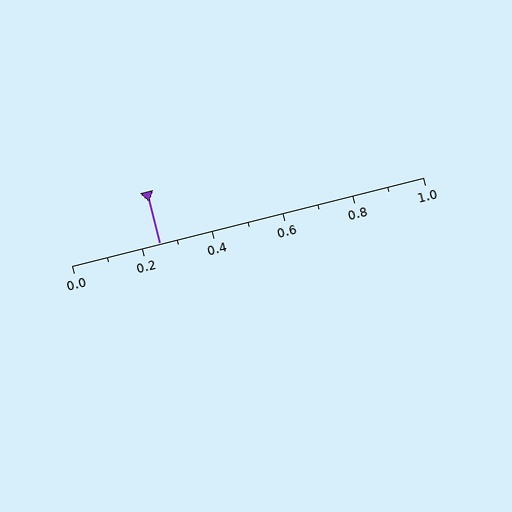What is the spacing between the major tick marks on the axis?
The major ticks are spaced 0.2 apart.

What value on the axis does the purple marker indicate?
The marker indicates approximately 0.25.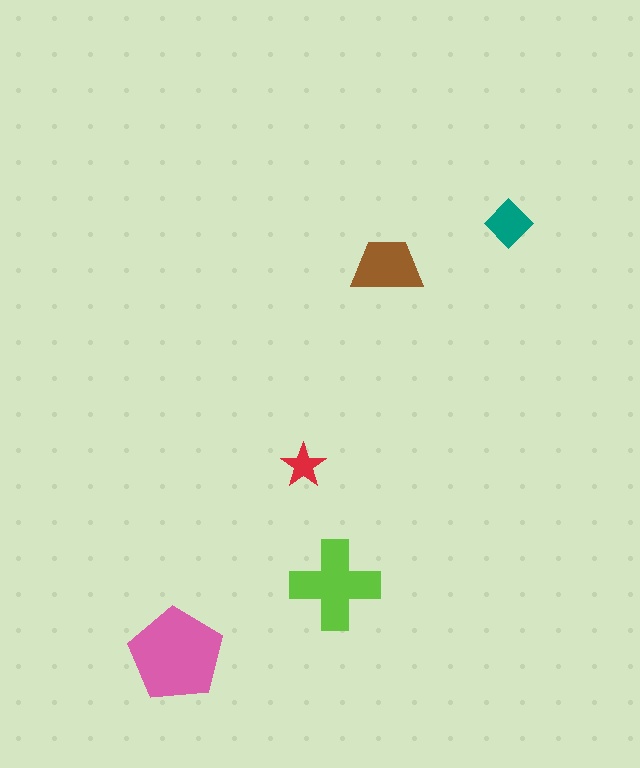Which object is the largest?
The pink pentagon.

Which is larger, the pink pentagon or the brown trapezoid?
The pink pentagon.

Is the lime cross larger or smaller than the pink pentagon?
Smaller.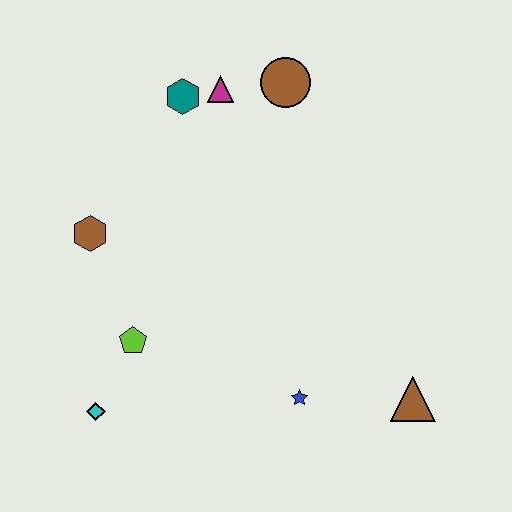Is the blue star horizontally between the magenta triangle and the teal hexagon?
No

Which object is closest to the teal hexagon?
The magenta triangle is closest to the teal hexagon.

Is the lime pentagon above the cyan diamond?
Yes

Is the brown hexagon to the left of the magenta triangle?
Yes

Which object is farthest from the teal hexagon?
The brown triangle is farthest from the teal hexagon.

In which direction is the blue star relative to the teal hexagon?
The blue star is below the teal hexagon.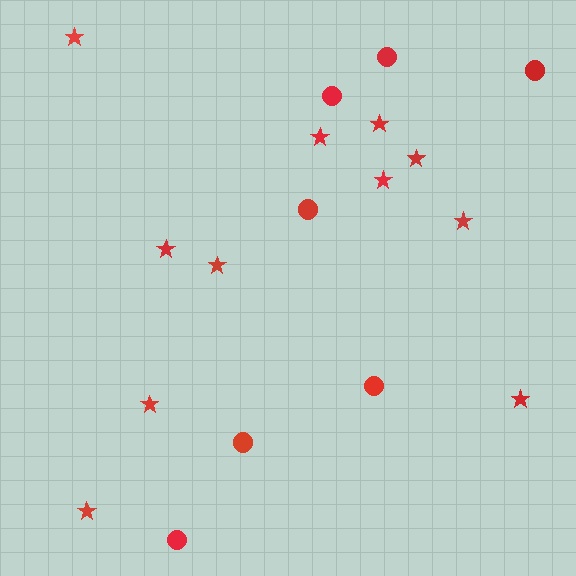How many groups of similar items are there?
There are 2 groups: one group of stars (11) and one group of circles (7).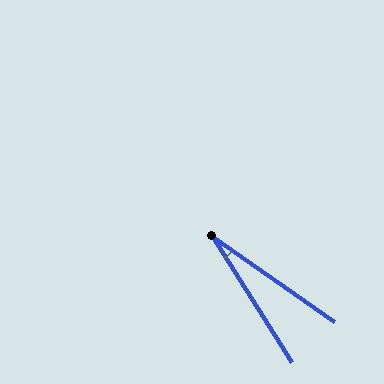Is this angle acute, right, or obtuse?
It is acute.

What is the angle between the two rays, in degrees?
Approximately 23 degrees.